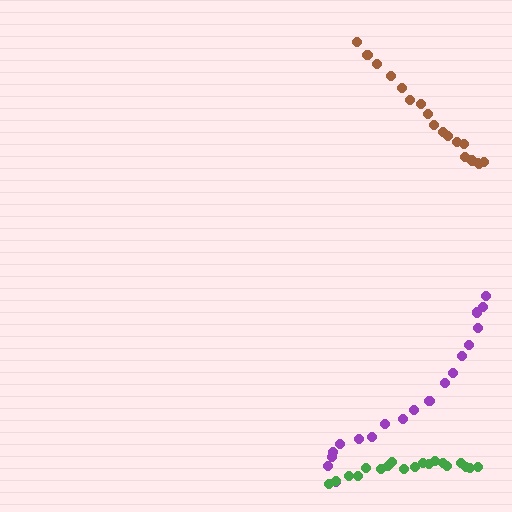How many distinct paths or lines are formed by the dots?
There are 3 distinct paths.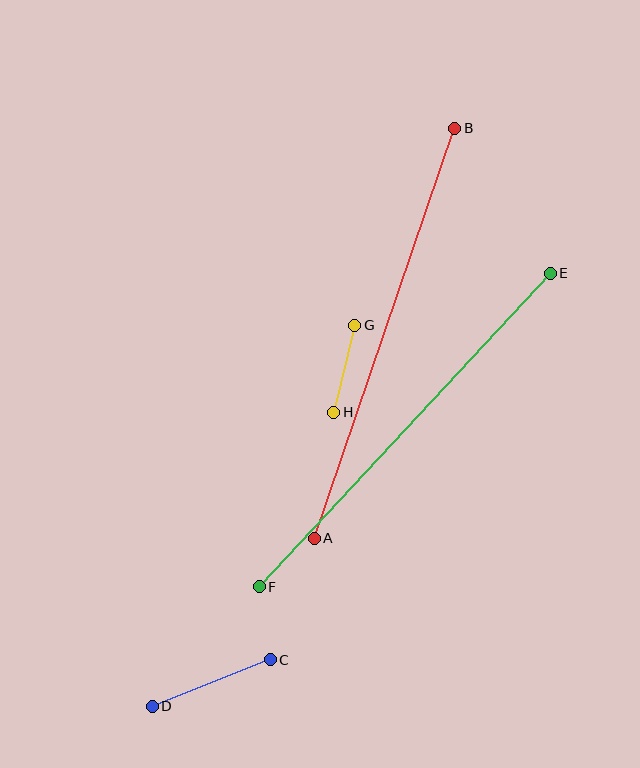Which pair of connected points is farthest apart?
Points A and B are farthest apart.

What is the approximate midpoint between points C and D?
The midpoint is at approximately (211, 683) pixels.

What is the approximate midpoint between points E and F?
The midpoint is at approximately (405, 430) pixels.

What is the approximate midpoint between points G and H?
The midpoint is at approximately (344, 369) pixels.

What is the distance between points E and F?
The distance is approximately 428 pixels.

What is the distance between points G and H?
The distance is approximately 90 pixels.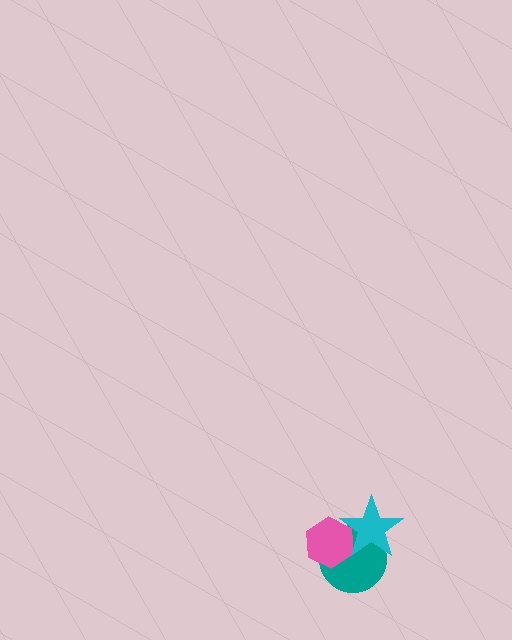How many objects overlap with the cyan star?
2 objects overlap with the cyan star.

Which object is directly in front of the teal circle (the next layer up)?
The pink hexagon is directly in front of the teal circle.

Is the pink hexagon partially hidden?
Yes, it is partially covered by another shape.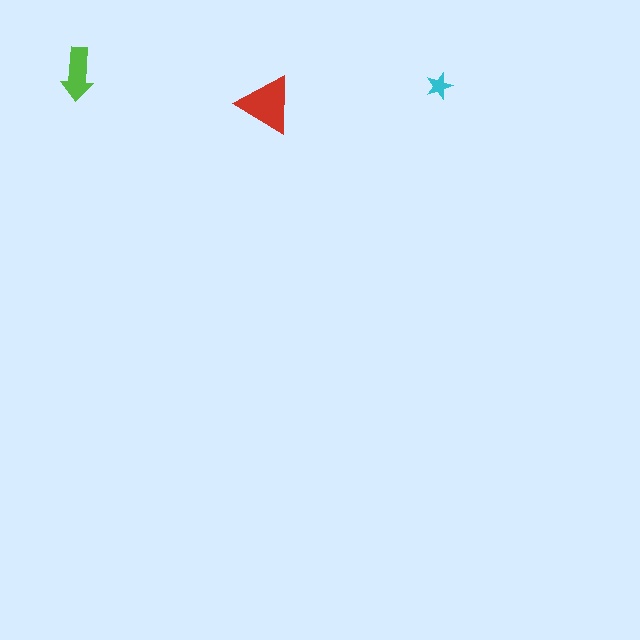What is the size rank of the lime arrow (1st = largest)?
2nd.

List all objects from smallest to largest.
The cyan star, the lime arrow, the red triangle.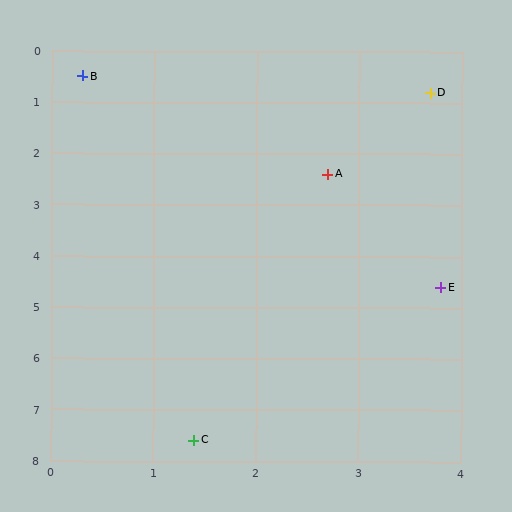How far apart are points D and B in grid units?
Points D and B are about 3.4 grid units apart.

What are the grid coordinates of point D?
Point D is at approximately (3.7, 0.8).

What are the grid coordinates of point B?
Point B is at approximately (0.3, 0.5).